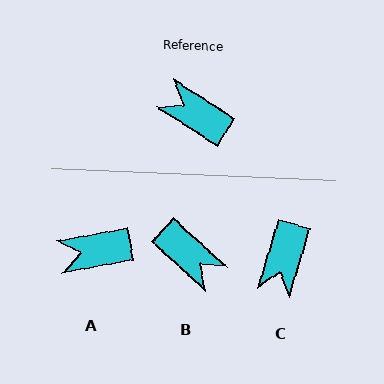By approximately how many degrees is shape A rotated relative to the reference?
Approximately 43 degrees counter-clockwise.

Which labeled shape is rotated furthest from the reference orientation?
B, about 170 degrees away.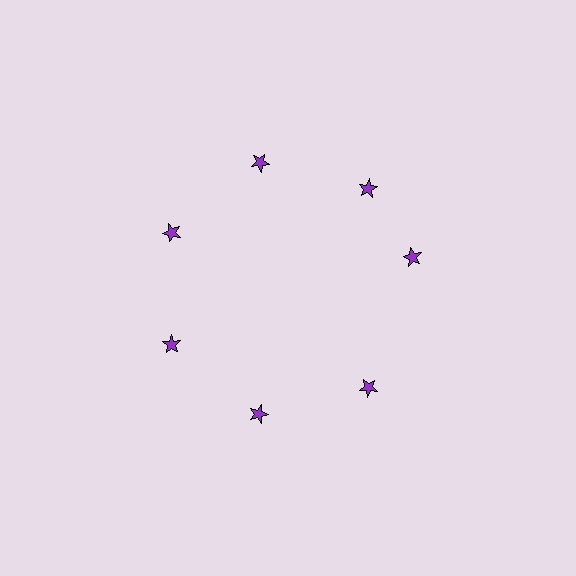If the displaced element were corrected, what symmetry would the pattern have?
It would have 7-fold rotational symmetry — the pattern would map onto itself every 51 degrees.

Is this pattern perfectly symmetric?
No. The 7 purple stars are arranged in a ring, but one element near the 3 o'clock position is rotated out of alignment along the ring, breaking the 7-fold rotational symmetry.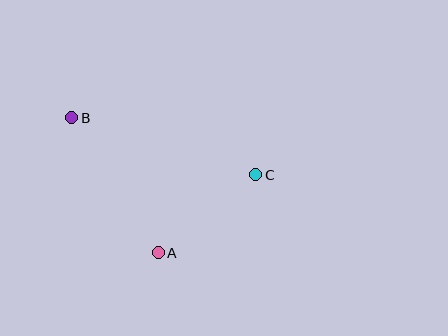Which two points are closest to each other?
Points A and C are closest to each other.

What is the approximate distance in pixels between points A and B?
The distance between A and B is approximately 160 pixels.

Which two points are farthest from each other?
Points B and C are farthest from each other.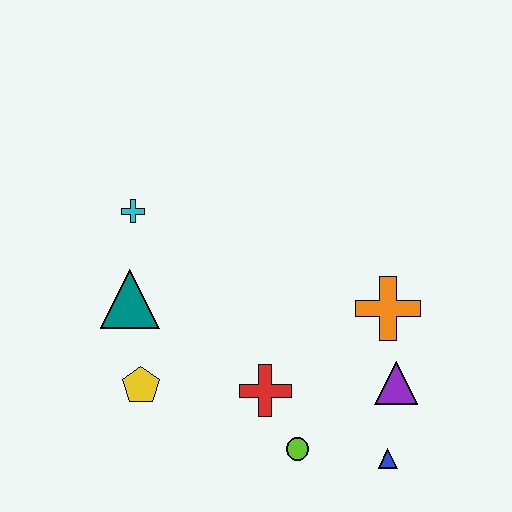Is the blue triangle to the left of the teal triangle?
No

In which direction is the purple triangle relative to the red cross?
The purple triangle is to the right of the red cross.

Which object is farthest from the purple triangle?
The cyan cross is farthest from the purple triangle.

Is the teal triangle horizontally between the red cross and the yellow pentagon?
No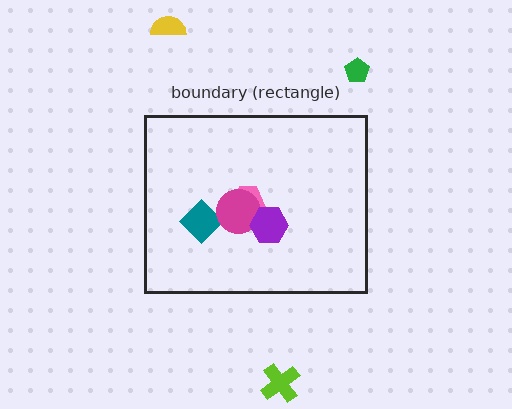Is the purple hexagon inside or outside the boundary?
Inside.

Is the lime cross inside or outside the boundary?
Outside.